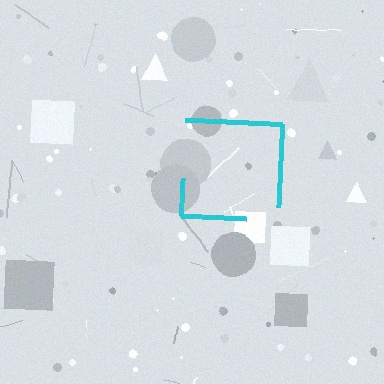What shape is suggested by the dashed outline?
The dashed outline suggests a square.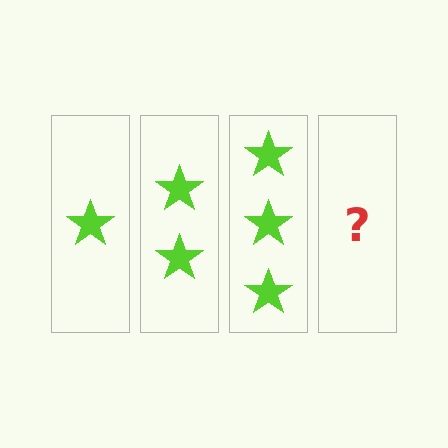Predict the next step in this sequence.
The next step is 4 stars.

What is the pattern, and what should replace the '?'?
The pattern is that each step adds one more star. The '?' should be 4 stars.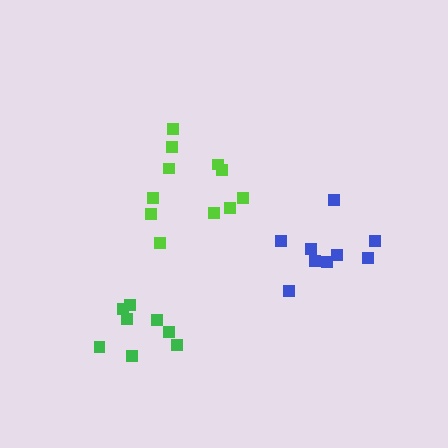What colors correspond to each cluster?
The clusters are colored: lime, green, blue.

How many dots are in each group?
Group 1: 11 dots, Group 2: 8 dots, Group 3: 9 dots (28 total).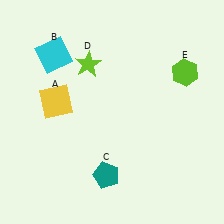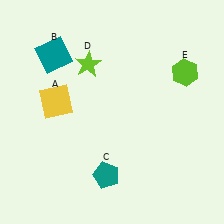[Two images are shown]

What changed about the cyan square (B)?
In Image 1, B is cyan. In Image 2, it changed to teal.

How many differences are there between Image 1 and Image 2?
There is 1 difference between the two images.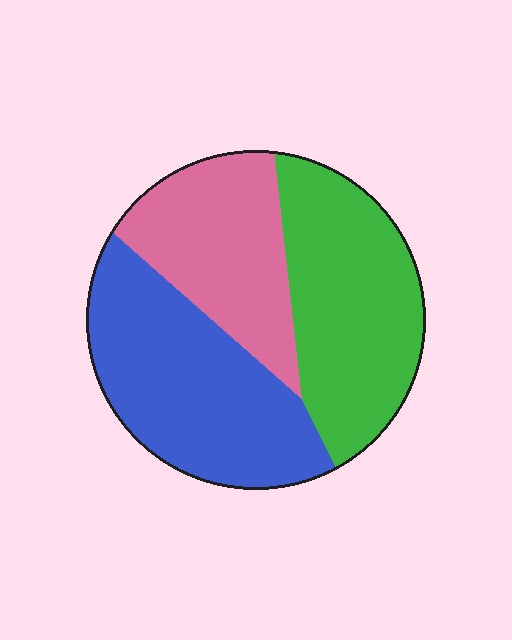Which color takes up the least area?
Pink, at roughly 25%.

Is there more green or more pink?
Green.